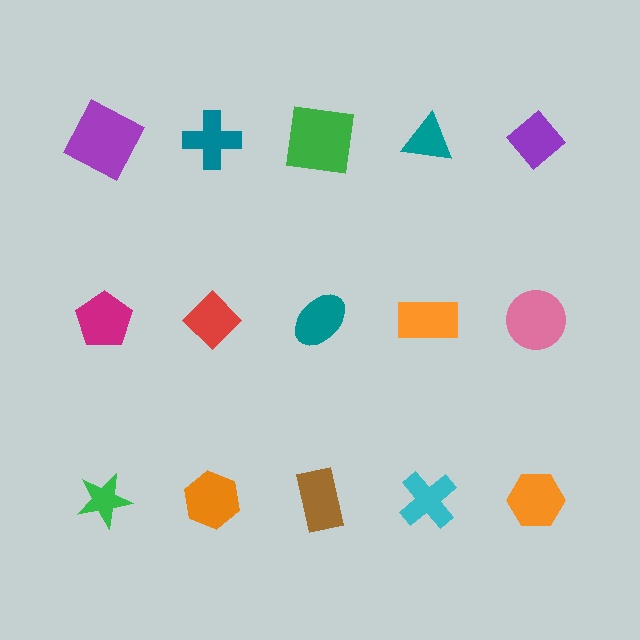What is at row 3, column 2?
An orange hexagon.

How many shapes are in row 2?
5 shapes.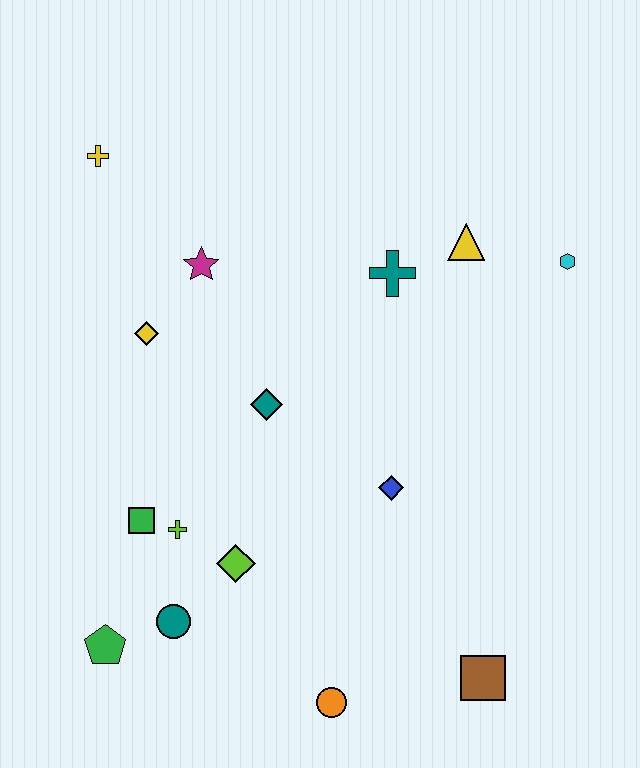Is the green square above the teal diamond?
No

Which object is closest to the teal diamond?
The yellow diamond is closest to the teal diamond.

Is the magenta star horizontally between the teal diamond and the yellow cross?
Yes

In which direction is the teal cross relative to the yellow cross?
The teal cross is to the right of the yellow cross.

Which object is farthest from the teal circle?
The cyan hexagon is farthest from the teal circle.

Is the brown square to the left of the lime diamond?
No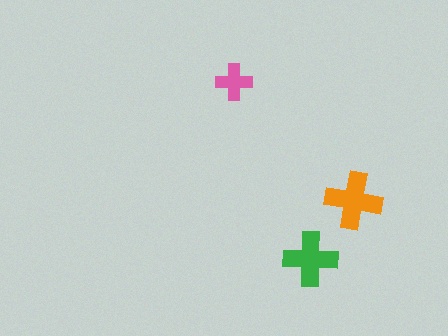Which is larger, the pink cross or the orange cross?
The orange one.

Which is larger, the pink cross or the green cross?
The green one.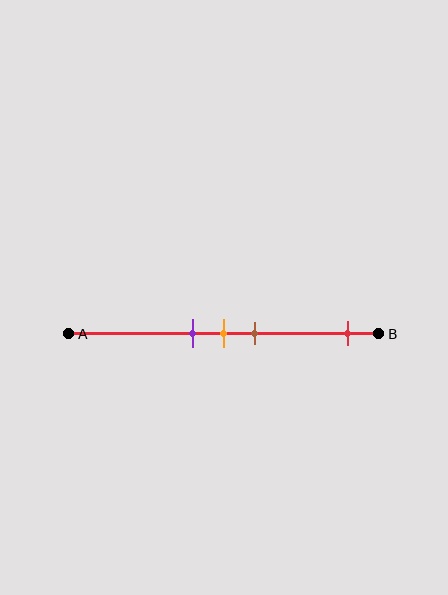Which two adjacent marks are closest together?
The purple and orange marks are the closest adjacent pair.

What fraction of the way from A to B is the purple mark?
The purple mark is approximately 40% (0.4) of the way from A to B.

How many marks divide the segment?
There are 4 marks dividing the segment.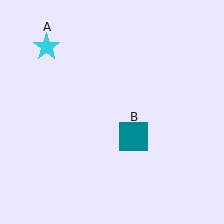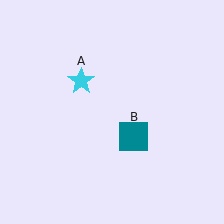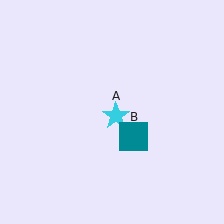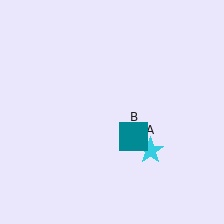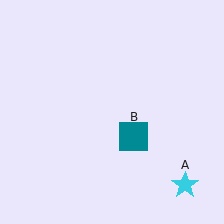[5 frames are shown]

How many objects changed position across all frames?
1 object changed position: cyan star (object A).